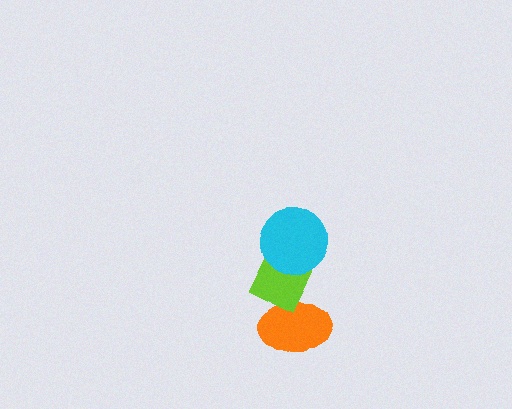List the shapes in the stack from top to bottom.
From top to bottom: the cyan circle, the lime diamond, the orange ellipse.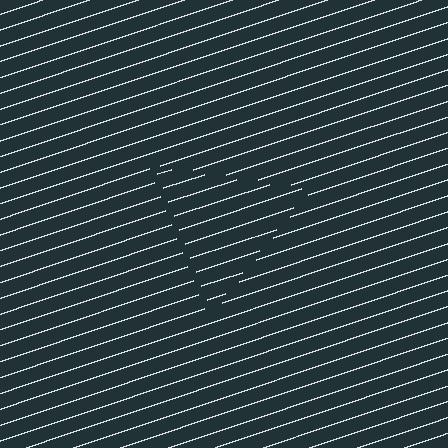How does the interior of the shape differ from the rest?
The interior of the shape contains the same grating, shifted by half a period — the contour is defined by the phase discontinuity where line-ends from the inner and outer gratings abut.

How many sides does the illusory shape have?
3 sides — the line-ends trace a triangle.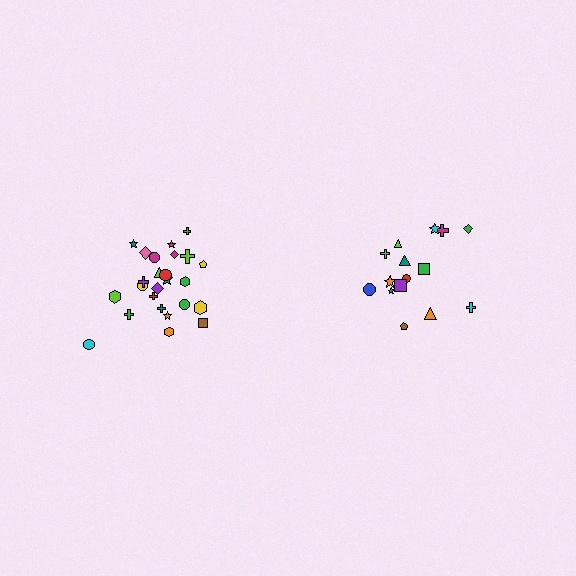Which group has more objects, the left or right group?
The left group.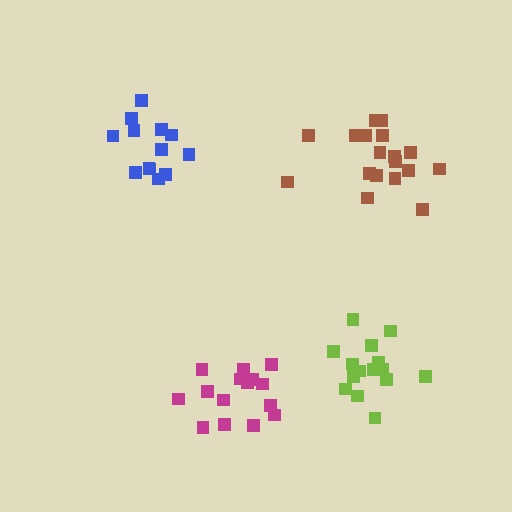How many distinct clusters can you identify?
There are 4 distinct clusters.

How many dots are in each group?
Group 1: 15 dots, Group 2: 18 dots, Group 3: 15 dots, Group 4: 13 dots (61 total).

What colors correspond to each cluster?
The clusters are colored: lime, brown, magenta, blue.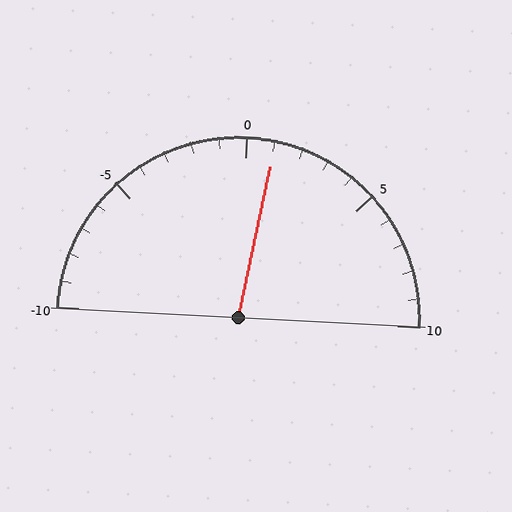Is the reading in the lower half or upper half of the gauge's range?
The reading is in the upper half of the range (-10 to 10).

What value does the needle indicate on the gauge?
The needle indicates approximately 1.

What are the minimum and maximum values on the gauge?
The gauge ranges from -10 to 10.